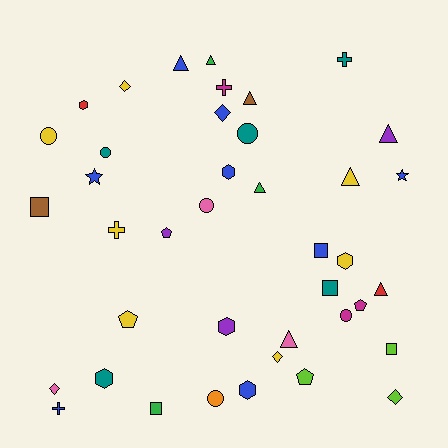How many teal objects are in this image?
There are 5 teal objects.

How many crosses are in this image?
There are 4 crosses.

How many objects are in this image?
There are 40 objects.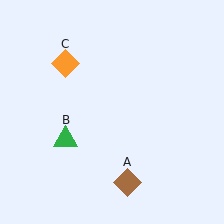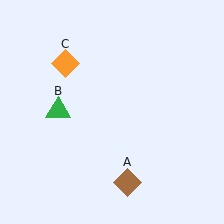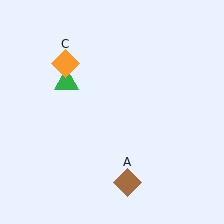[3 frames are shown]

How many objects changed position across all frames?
1 object changed position: green triangle (object B).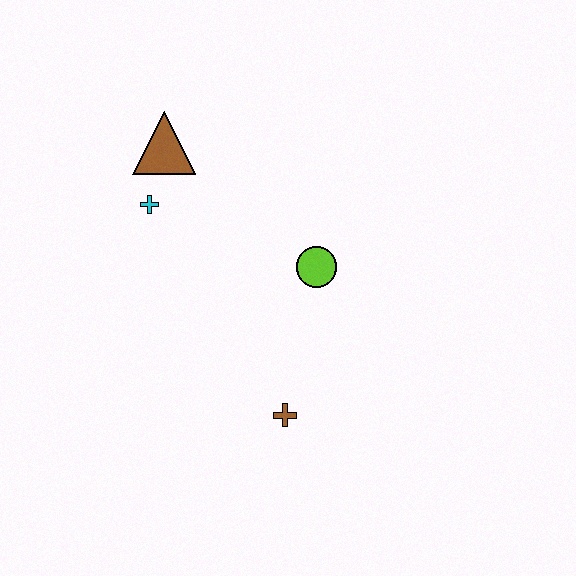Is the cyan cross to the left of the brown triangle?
Yes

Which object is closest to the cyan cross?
The brown triangle is closest to the cyan cross.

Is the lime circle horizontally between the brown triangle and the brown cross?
No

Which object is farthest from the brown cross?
The brown triangle is farthest from the brown cross.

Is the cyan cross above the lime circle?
Yes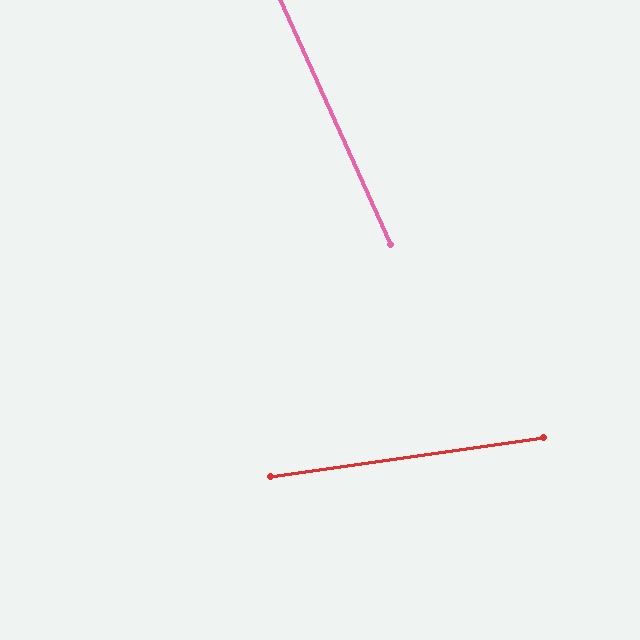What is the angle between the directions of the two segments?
Approximately 74 degrees.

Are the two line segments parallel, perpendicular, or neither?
Neither parallel nor perpendicular — they differ by about 74°.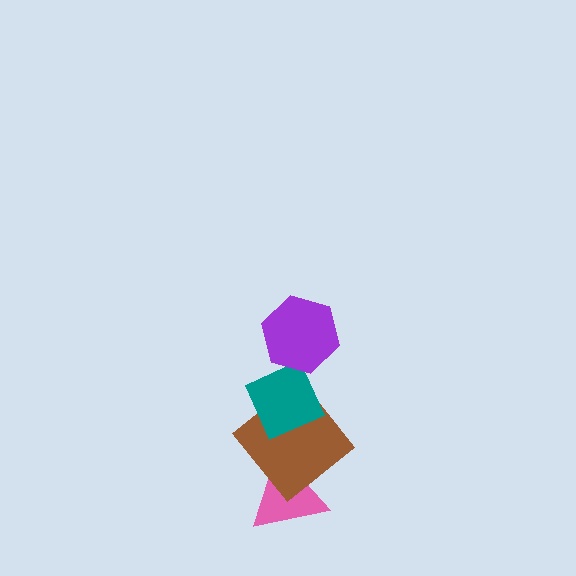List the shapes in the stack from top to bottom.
From top to bottom: the purple hexagon, the teal diamond, the brown diamond, the pink triangle.